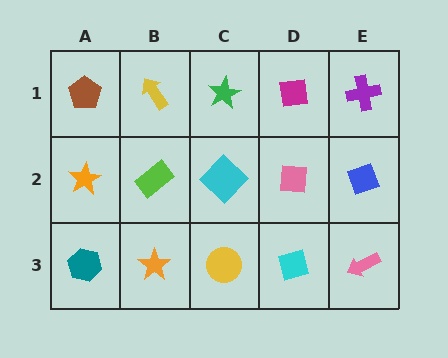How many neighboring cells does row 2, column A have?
3.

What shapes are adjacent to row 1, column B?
A lime rectangle (row 2, column B), a brown pentagon (row 1, column A), a green star (row 1, column C).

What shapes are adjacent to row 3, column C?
A cyan diamond (row 2, column C), an orange star (row 3, column B), a cyan diamond (row 3, column D).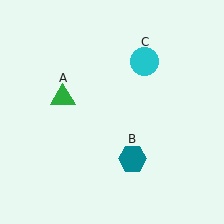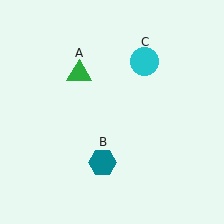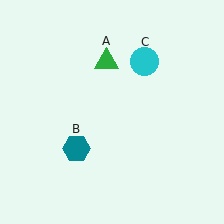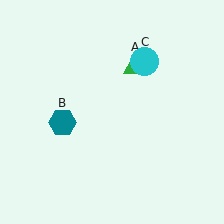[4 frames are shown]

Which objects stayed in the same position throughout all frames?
Cyan circle (object C) remained stationary.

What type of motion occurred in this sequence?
The green triangle (object A), teal hexagon (object B) rotated clockwise around the center of the scene.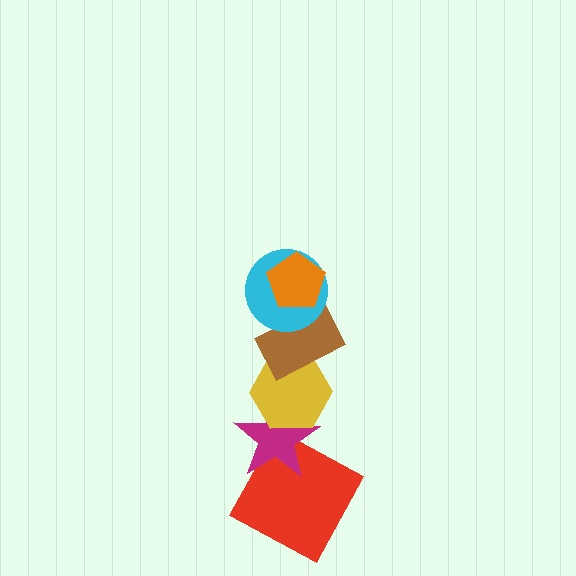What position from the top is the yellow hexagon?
The yellow hexagon is 4th from the top.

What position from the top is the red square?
The red square is 6th from the top.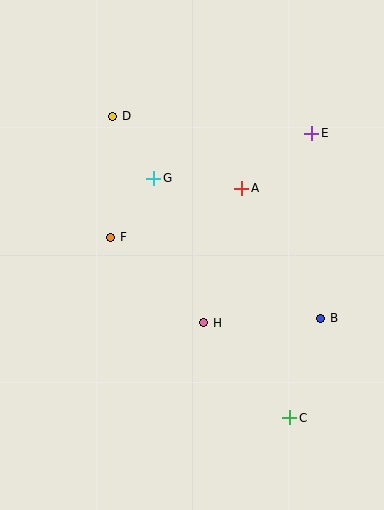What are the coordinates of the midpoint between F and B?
The midpoint between F and B is at (216, 278).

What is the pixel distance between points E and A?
The distance between E and A is 89 pixels.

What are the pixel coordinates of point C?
Point C is at (290, 418).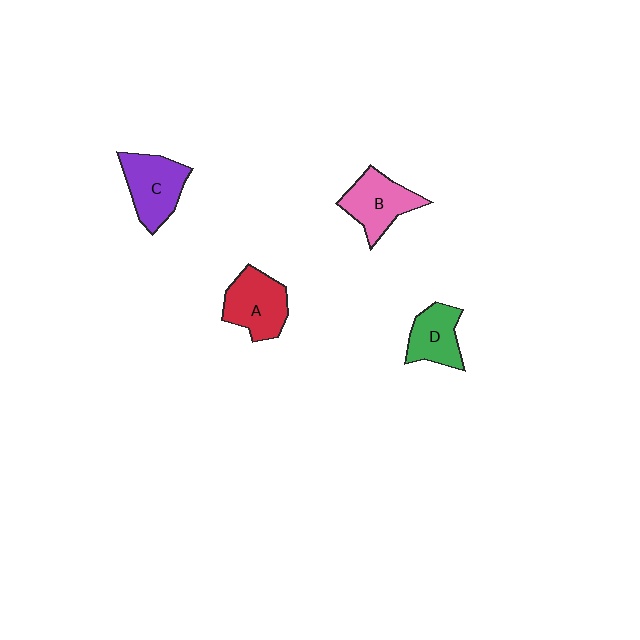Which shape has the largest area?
Shape C (purple).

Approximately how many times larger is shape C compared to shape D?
Approximately 1.3 times.